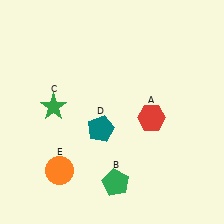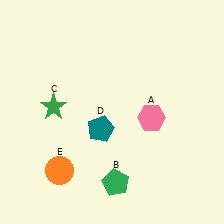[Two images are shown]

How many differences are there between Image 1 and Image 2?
There is 1 difference between the two images.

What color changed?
The hexagon (A) changed from red in Image 1 to pink in Image 2.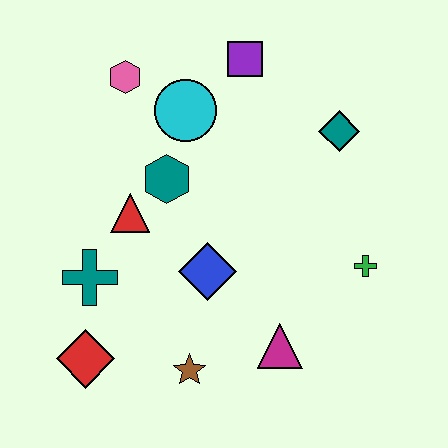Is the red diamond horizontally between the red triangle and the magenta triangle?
No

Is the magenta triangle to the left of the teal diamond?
Yes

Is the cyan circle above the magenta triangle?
Yes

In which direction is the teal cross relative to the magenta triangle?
The teal cross is to the left of the magenta triangle.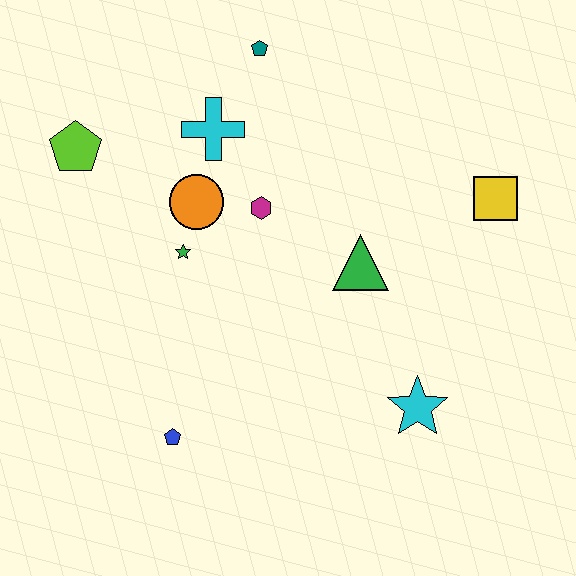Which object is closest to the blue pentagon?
The green star is closest to the blue pentagon.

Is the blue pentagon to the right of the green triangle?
No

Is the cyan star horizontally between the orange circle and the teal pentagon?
No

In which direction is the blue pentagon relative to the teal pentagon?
The blue pentagon is below the teal pentagon.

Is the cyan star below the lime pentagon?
Yes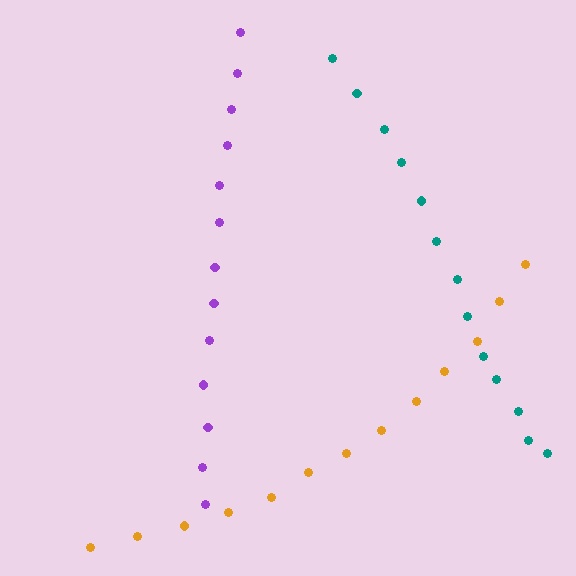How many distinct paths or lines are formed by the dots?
There are 3 distinct paths.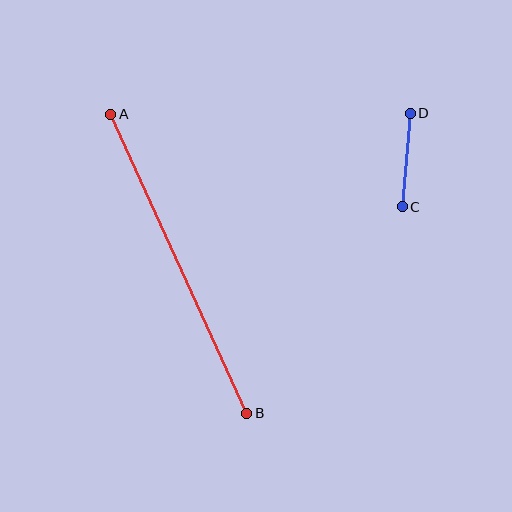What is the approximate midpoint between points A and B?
The midpoint is at approximately (179, 264) pixels.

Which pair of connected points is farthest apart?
Points A and B are farthest apart.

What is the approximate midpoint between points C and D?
The midpoint is at approximately (406, 160) pixels.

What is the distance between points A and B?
The distance is approximately 329 pixels.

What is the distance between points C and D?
The distance is approximately 94 pixels.